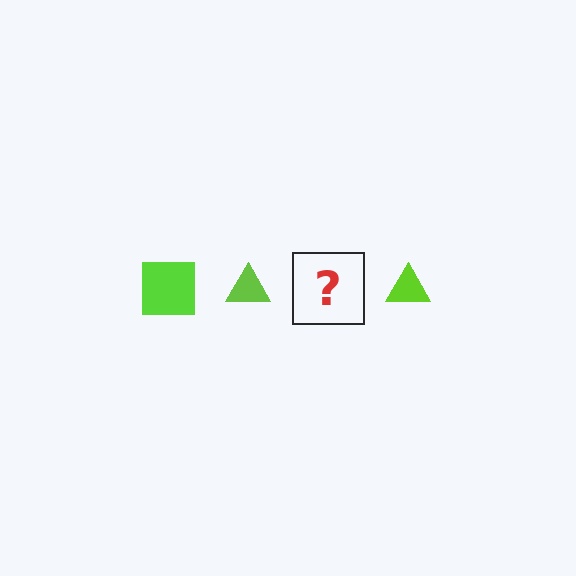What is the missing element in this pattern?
The missing element is a lime square.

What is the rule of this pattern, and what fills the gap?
The rule is that the pattern cycles through square, triangle shapes in lime. The gap should be filled with a lime square.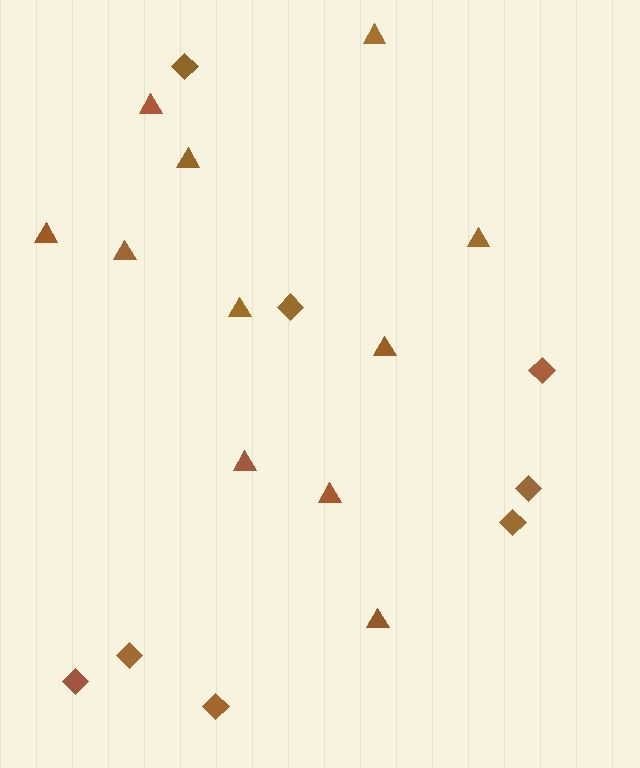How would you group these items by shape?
There are 2 groups: one group of diamonds (8) and one group of triangles (11).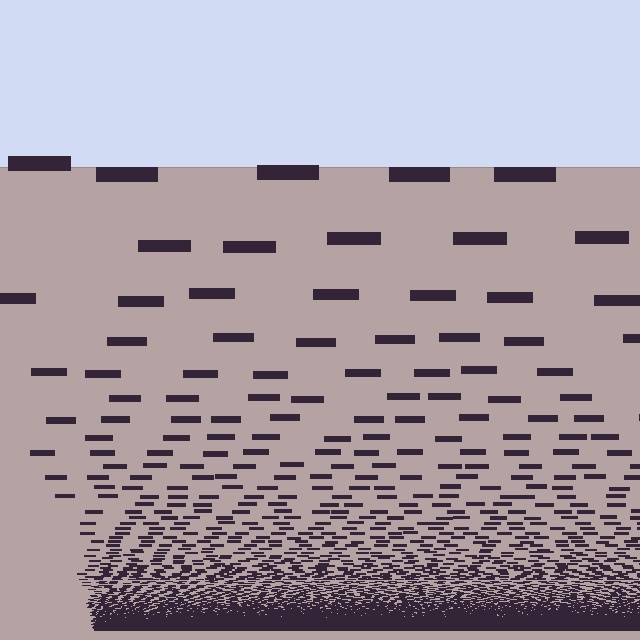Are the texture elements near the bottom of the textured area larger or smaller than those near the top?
Smaller. The gradient is inverted — elements near the bottom are smaller and denser.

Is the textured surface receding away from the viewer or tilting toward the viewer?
The surface appears to tilt toward the viewer. Texture elements get larger and sparser toward the top.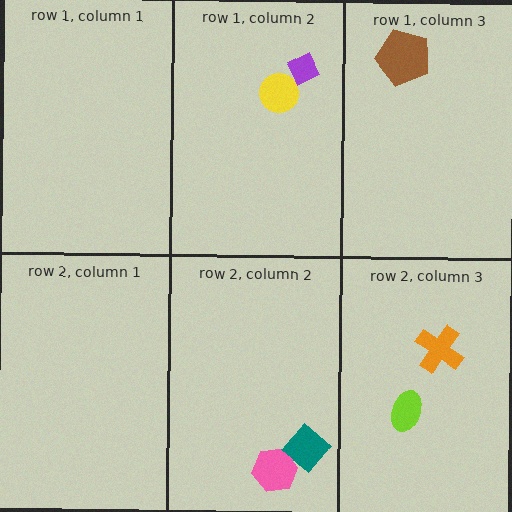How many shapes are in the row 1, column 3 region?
1.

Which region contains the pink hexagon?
The row 2, column 2 region.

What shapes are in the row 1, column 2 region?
The yellow circle, the purple diamond.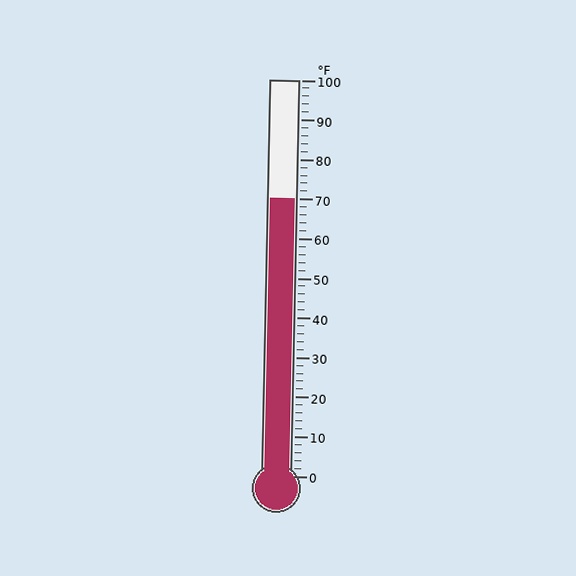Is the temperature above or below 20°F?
The temperature is above 20°F.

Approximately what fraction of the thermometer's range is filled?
The thermometer is filled to approximately 70% of its range.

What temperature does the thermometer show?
The thermometer shows approximately 70°F.